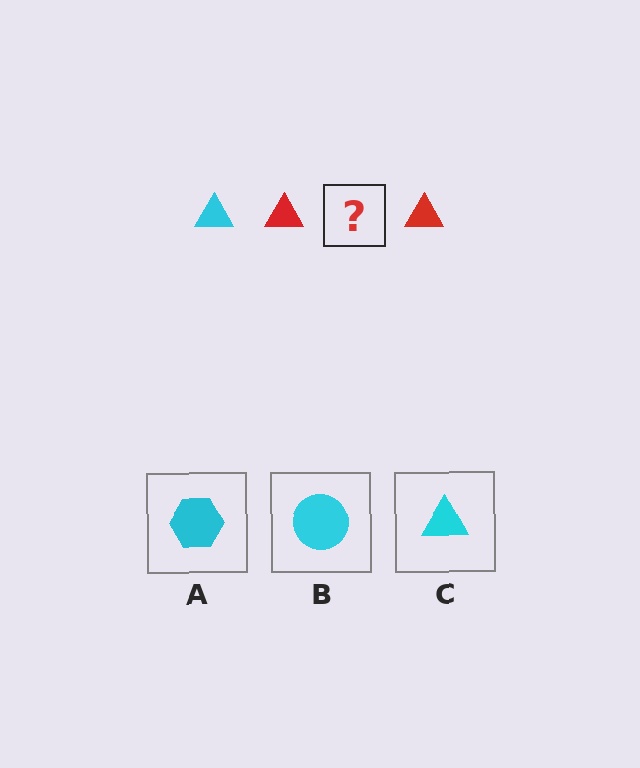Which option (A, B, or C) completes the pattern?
C.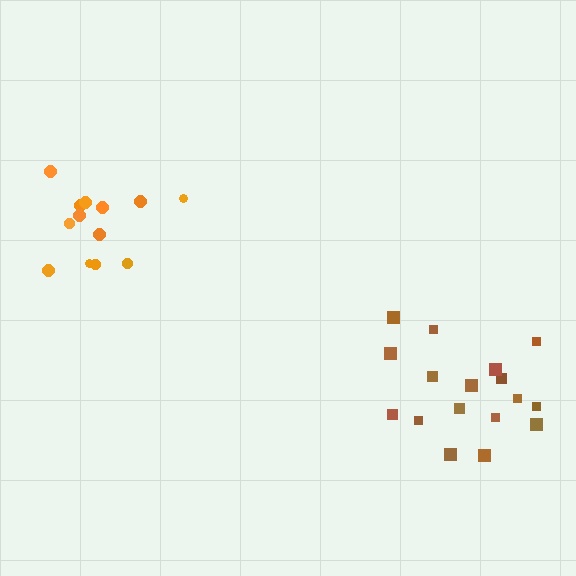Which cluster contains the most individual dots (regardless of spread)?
Brown (17).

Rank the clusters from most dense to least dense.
orange, brown.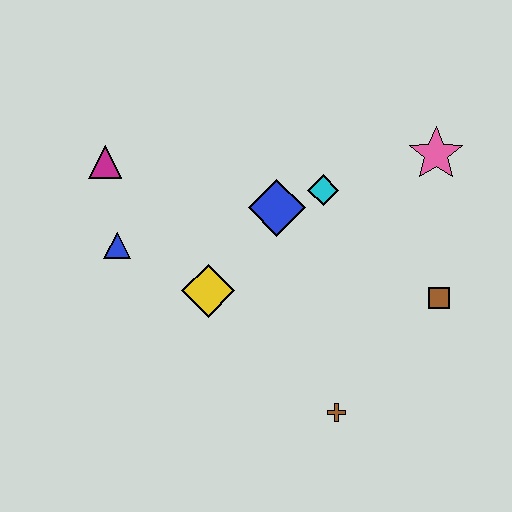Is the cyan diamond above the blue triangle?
Yes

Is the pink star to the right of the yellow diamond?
Yes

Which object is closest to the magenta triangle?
The blue triangle is closest to the magenta triangle.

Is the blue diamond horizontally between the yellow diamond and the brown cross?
Yes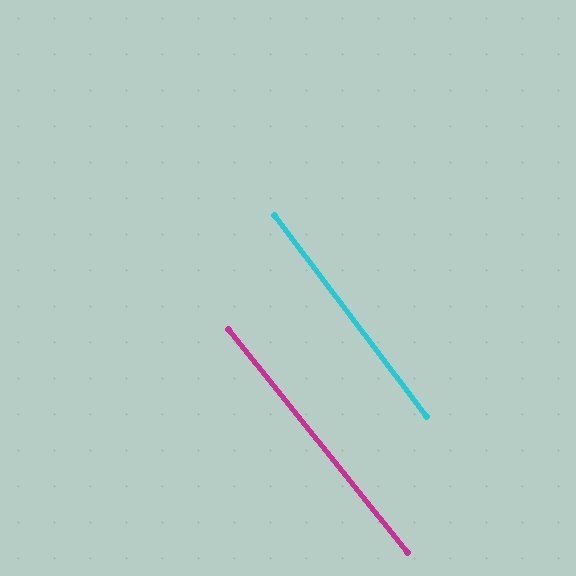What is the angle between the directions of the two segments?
Approximately 2 degrees.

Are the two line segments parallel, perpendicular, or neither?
Parallel — their directions differ by only 1.8°.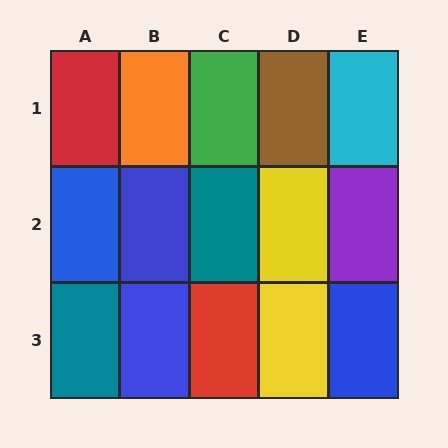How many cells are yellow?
2 cells are yellow.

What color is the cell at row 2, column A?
Blue.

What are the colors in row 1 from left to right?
Red, orange, green, brown, cyan.